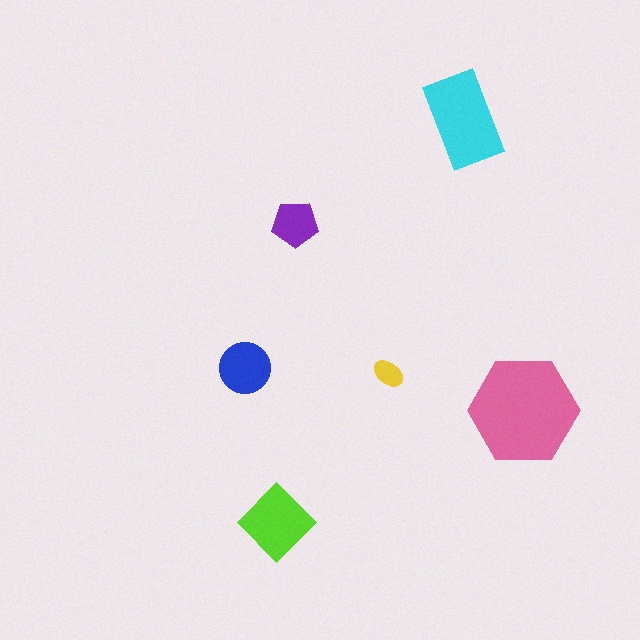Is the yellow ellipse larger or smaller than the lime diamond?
Smaller.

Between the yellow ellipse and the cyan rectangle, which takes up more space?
The cyan rectangle.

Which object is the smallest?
The yellow ellipse.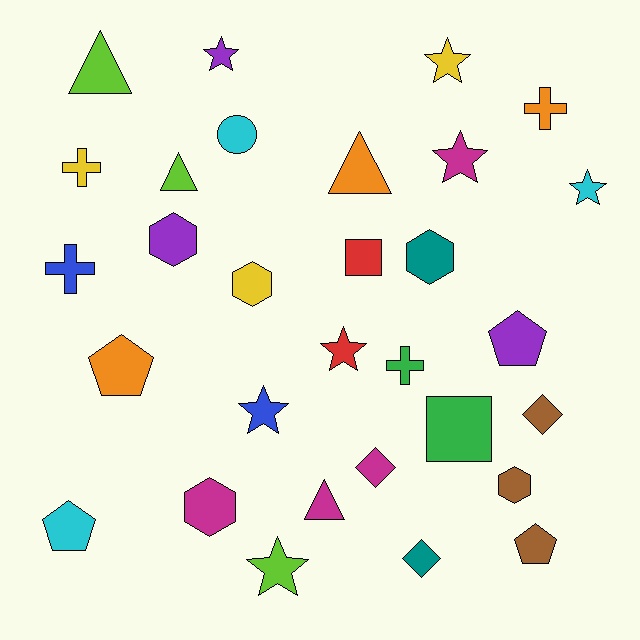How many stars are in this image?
There are 7 stars.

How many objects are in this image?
There are 30 objects.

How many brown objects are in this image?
There are 3 brown objects.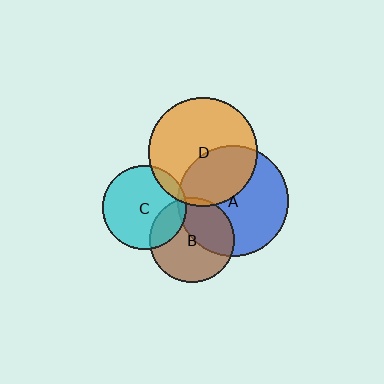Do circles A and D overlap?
Yes.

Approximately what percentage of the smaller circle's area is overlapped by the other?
Approximately 35%.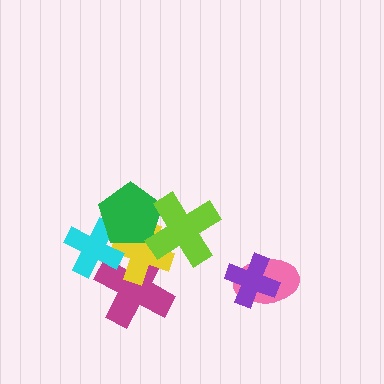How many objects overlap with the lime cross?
2 objects overlap with the lime cross.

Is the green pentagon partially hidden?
Yes, it is partially covered by another shape.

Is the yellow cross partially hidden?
Yes, it is partially covered by another shape.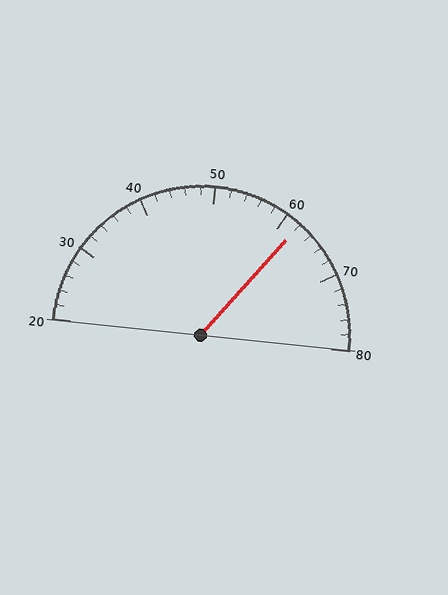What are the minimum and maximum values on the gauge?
The gauge ranges from 20 to 80.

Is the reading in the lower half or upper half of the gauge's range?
The reading is in the upper half of the range (20 to 80).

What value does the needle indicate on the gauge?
The needle indicates approximately 62.